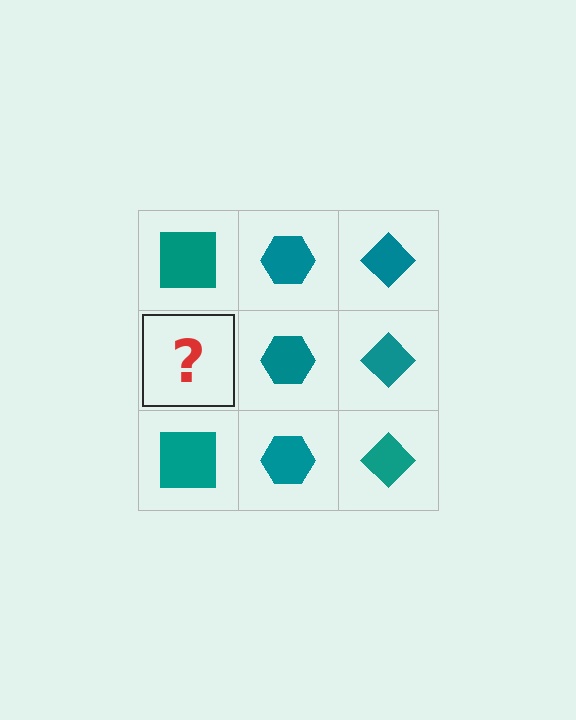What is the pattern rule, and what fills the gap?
The rule is that each column has a consistent shape. The gap should be filled with a teal square.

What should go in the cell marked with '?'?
The missing cell should contain a teal square.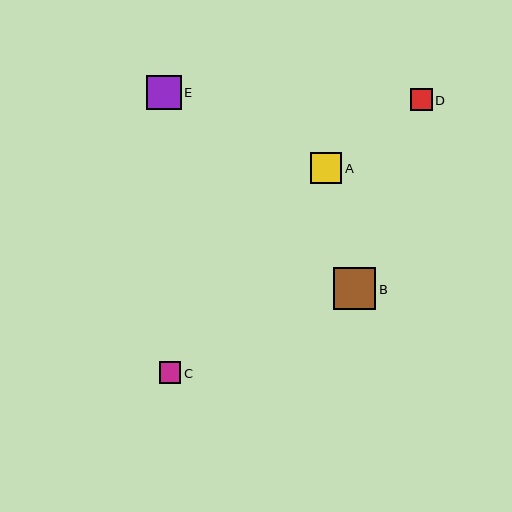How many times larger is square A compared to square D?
Square A is approximately 1.4 times the size of square D.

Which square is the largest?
Square B is the largest with a size of approximately 42 pixels.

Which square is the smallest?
Square C is the smallest with a size of approximately 22 pixels.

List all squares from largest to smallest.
From largest to smallest: B, E, A, D, C.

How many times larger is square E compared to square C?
Square E is approximately 1.6 times the size of square C.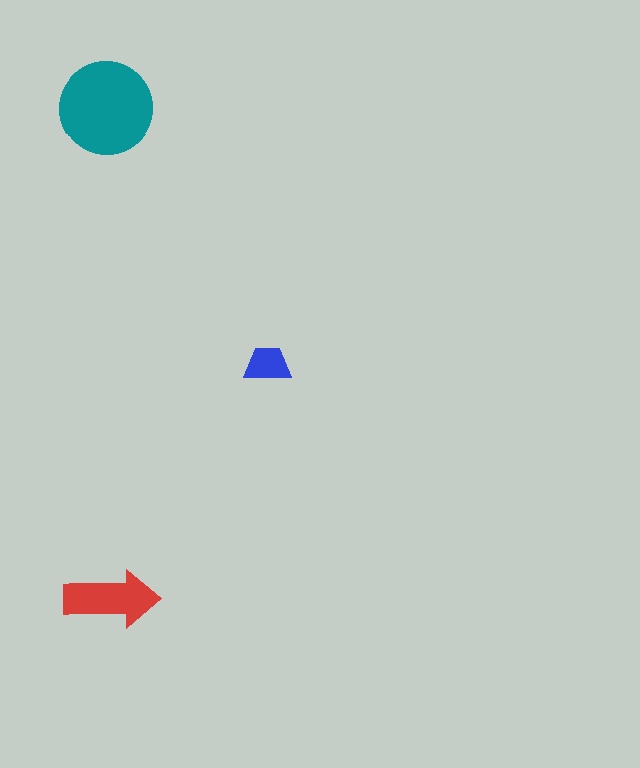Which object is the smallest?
The blue trapezoid.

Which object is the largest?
The teal circle.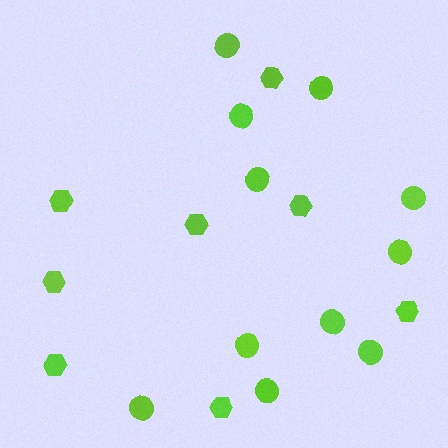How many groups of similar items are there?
There are 2 groups: one group of hexagons (8) and one group of circles (11).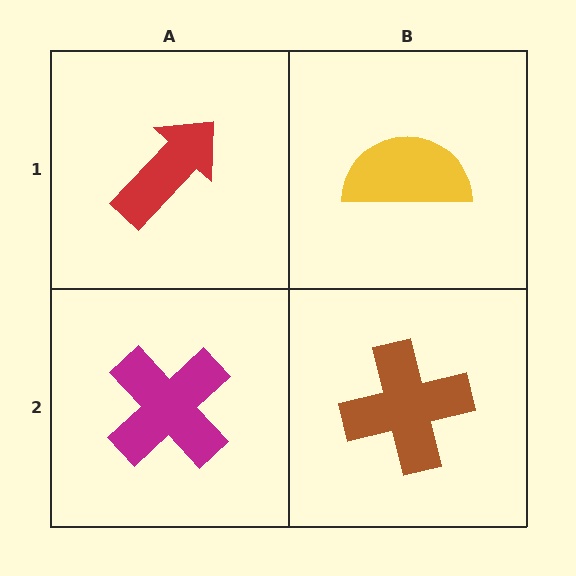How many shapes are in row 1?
2 shapes.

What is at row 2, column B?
A brown cross.